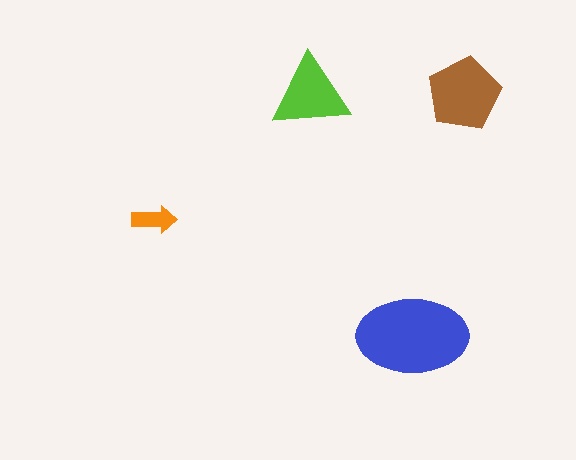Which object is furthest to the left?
The orange arrow is leftmost.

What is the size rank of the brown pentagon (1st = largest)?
2nd.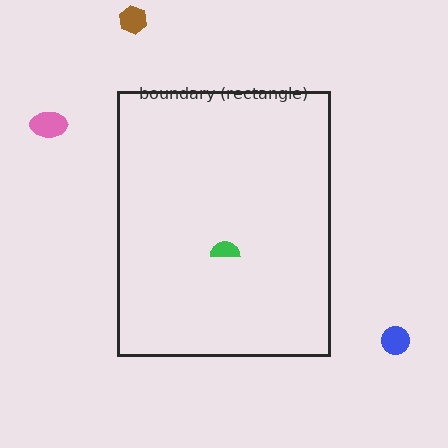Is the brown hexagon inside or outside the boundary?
Outside.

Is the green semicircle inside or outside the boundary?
Inside.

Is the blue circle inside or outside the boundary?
Outside.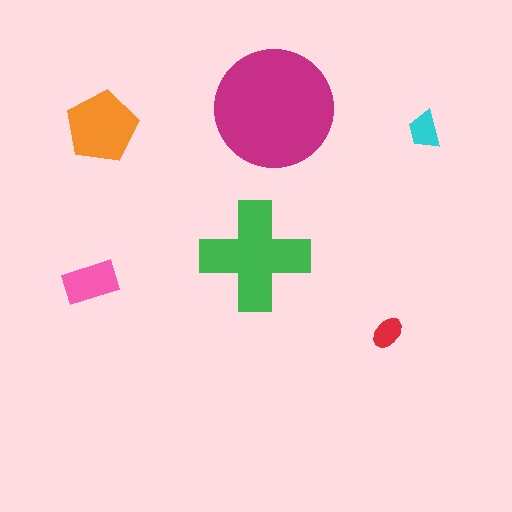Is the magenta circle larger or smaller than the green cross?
Larger.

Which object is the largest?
The magenta circle.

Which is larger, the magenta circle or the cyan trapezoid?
The magenta circle.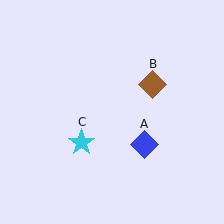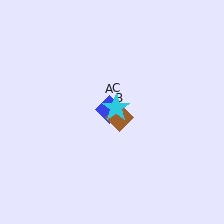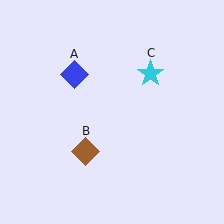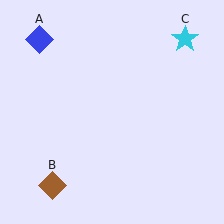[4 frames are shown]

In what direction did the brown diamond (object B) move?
The brown diamond (object B) moved down and to the left.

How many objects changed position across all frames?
3 objects changed position: blue diamond (object A), brown diamond (object B), cyan star (object C).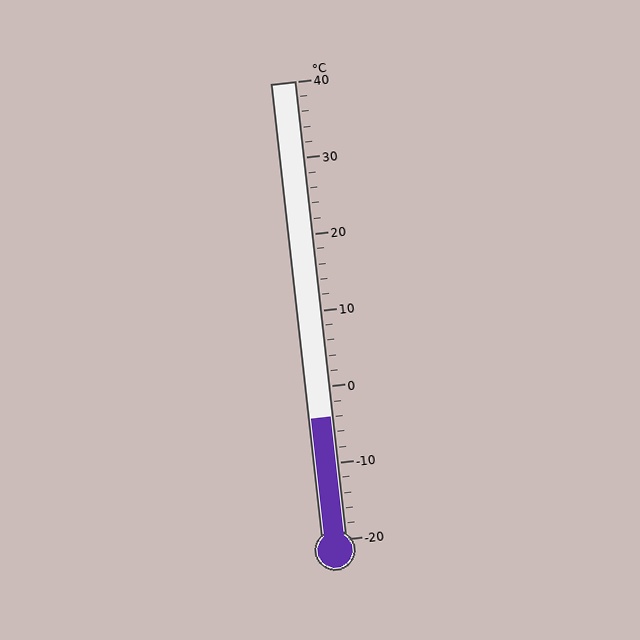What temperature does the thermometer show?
The thermometer shows approximately -4°C.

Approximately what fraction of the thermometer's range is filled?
The thermometer is filled to approximately 25% of its range.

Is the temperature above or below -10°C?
The temperature is above -10°C.